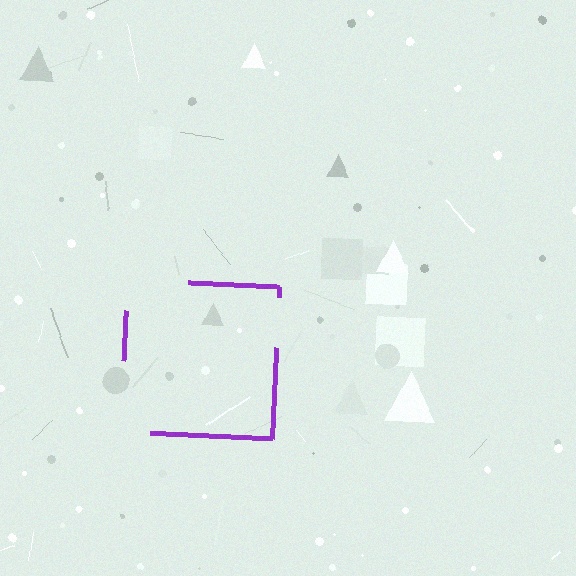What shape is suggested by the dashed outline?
The dashed outline suggests a square.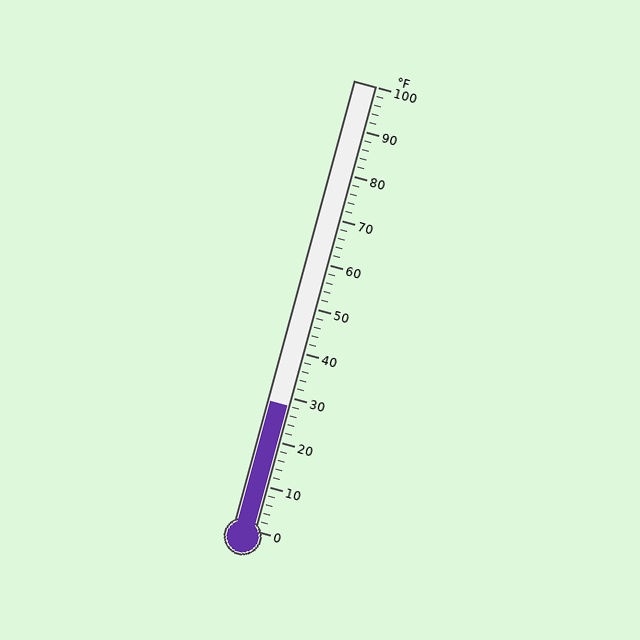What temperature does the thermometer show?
The thermometer shows approximately 28°F.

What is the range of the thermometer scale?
The thermometer scale ranges from 0°F to 100°F.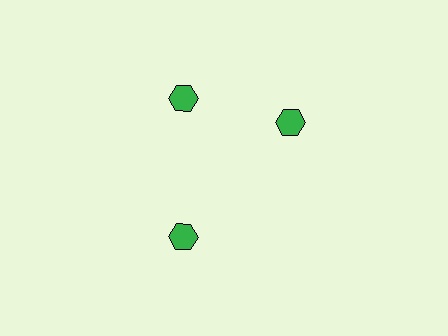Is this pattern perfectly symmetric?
No. The 3 green hexagons are arranged in a ring, but one element near the 3 o'clock position is rotated out of alignment along the ring, breaking the 3-fold rotational symmetry.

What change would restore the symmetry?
The symmetry would be restored by rotating it back into even spacing with its neighbors so that all 3 hexagons sit at equal angles and equal distance from the center.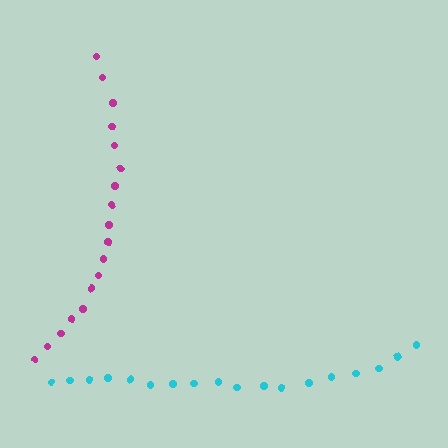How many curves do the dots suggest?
There are 2 distinct paths.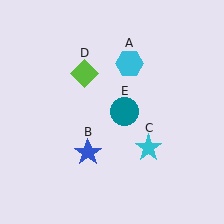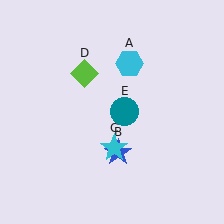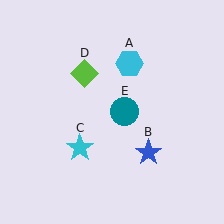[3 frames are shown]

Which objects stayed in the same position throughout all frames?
Cyan hexagon (object A) and lime diamond (object D) and teal circle (object E) remained stationary.